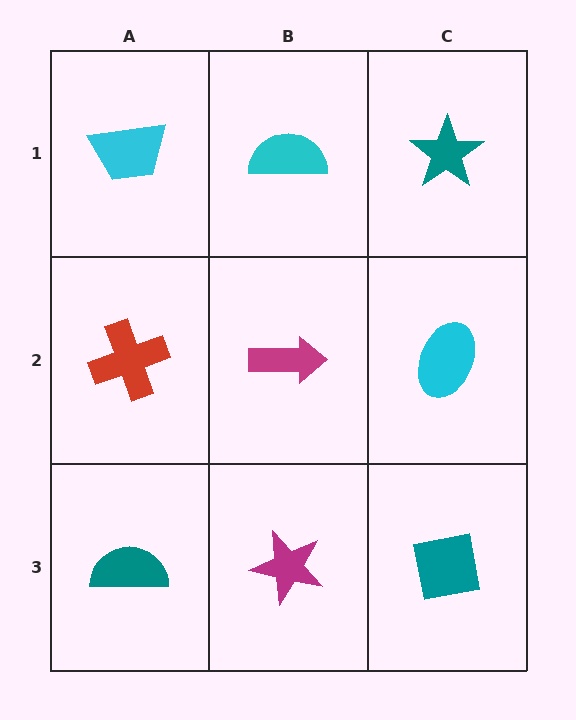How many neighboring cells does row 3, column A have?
2.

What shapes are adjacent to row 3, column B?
A magenta arrow (row 2, column B), a teal semicircle (row 3, column A), a teal square (row 3, column C).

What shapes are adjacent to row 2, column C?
A teal star (row 1, column C), a teal square (row 3, column C), a magenta arrow (row 2, column B).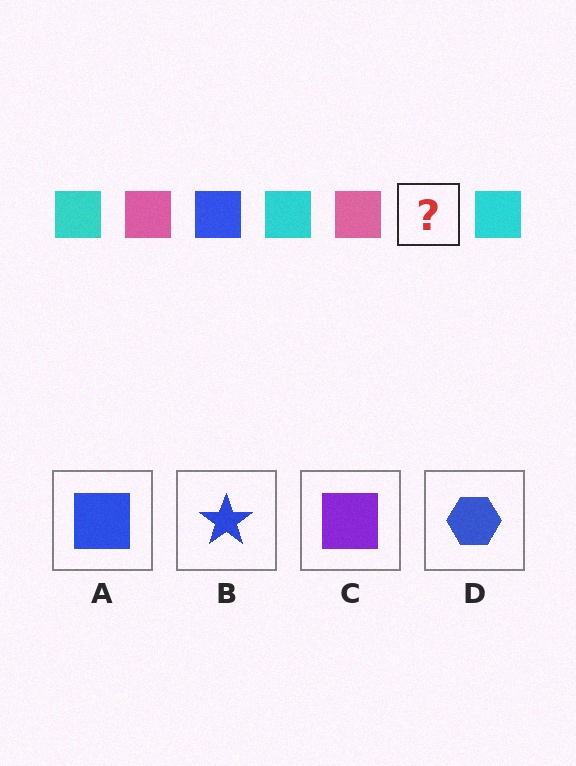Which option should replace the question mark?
Option A.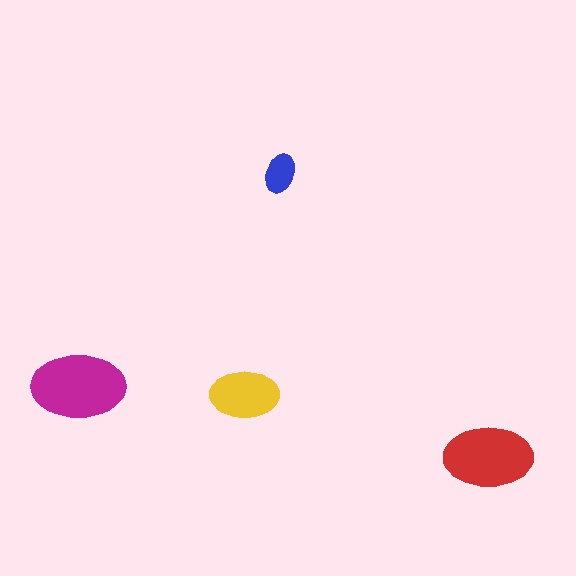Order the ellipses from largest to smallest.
the magenta one, the red one, the yellow one, the blue one.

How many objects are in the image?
There are 4 objects in the image.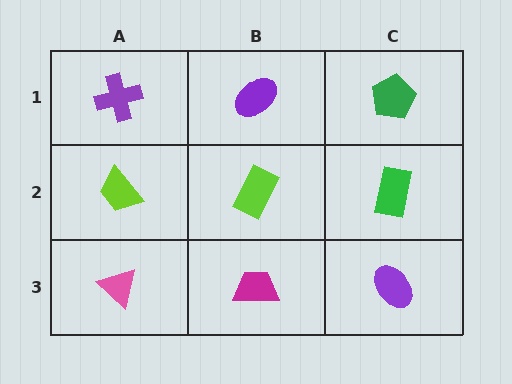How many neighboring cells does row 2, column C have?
3.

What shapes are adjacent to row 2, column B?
A purple ellipse (row 1, column B), a magenta trapezoid (row 3, column B), a lime trapezoid (row 2, column A), a green rectangle (row 2, column C).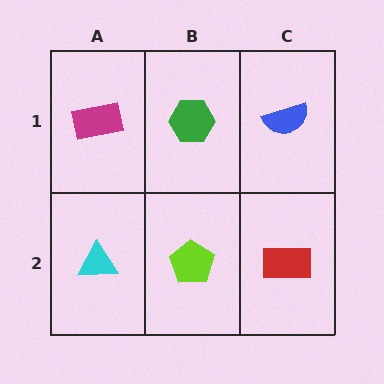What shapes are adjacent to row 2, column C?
A blue semicircle (row 1, column C), a lime pentagon (row 2, column B).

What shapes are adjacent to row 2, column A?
A magenta rectangle (row 1, column A), a lime pentagon (row 2, column B).